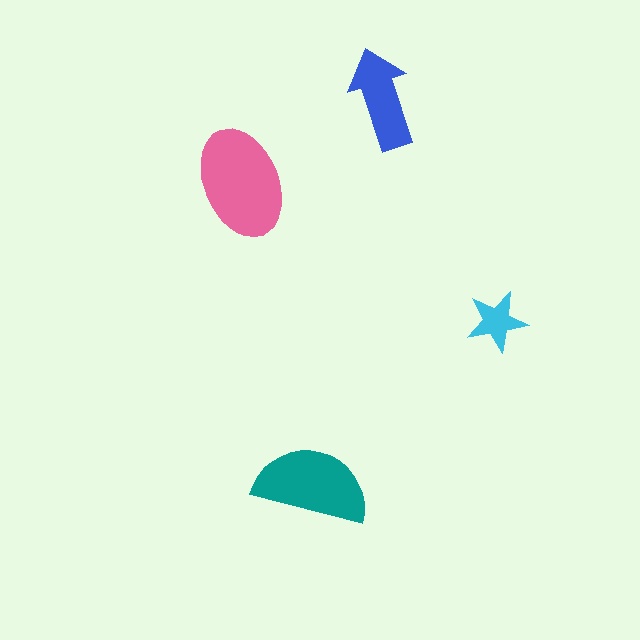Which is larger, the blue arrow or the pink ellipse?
The pink ellipse.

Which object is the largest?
The pink ellipse.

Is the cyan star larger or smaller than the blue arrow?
Smaller.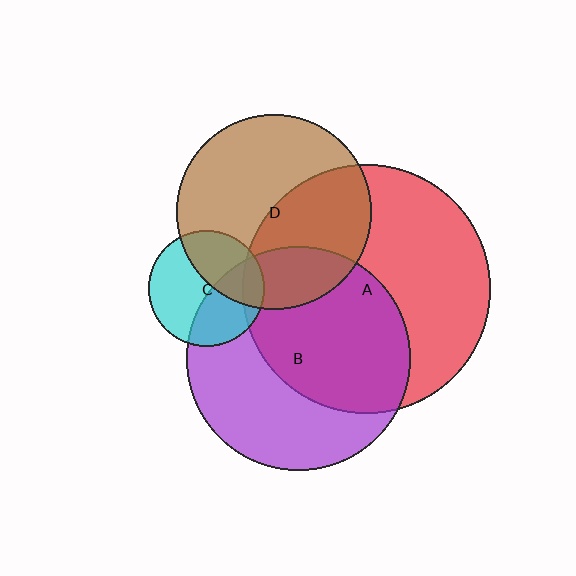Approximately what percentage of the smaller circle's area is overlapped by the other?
Approximately 55%.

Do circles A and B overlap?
Yes.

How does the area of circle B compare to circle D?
Approximately 1.3 times.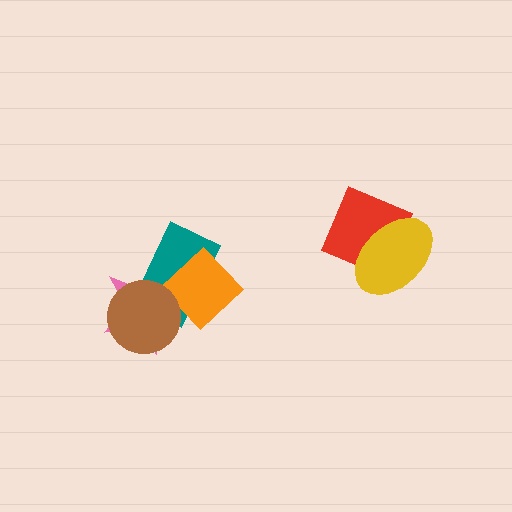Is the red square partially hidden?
Yes, it is partially covered by another shape.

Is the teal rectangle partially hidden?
Yes, it is partially covered by another shape.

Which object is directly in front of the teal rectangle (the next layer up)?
The orange diamond is directly in front of the teal rectangle.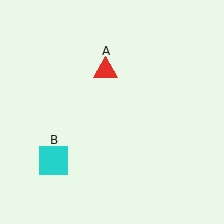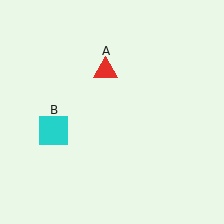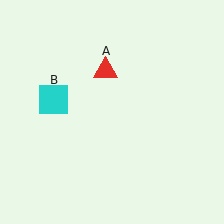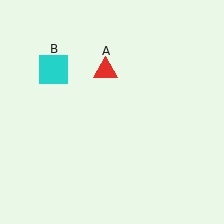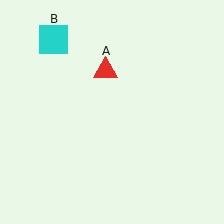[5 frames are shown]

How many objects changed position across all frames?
1 object changed position: cyan square (object B).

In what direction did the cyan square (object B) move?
The cyan square (object B) moved up.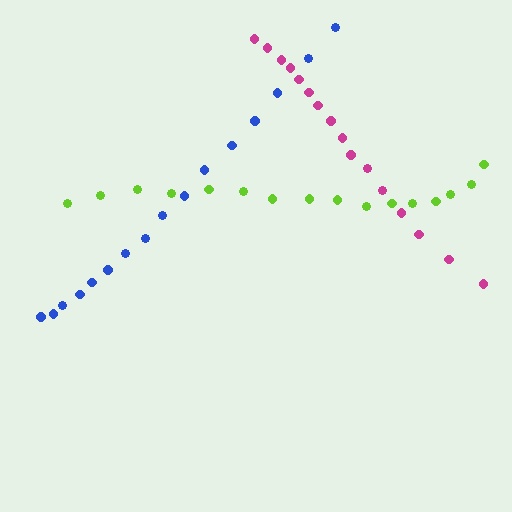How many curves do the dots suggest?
There are 3 distinct paths.